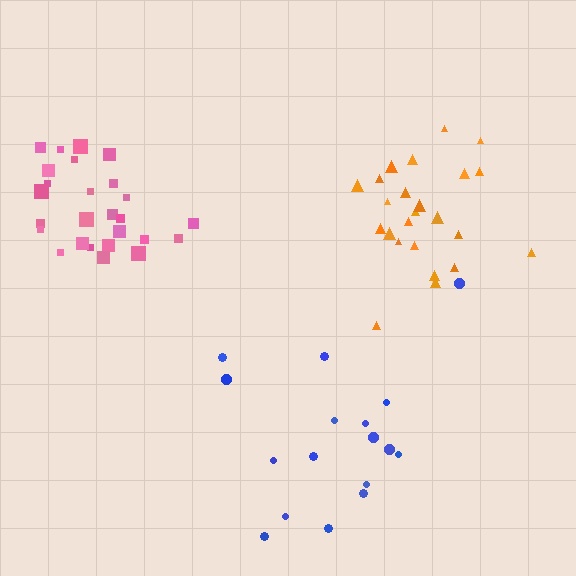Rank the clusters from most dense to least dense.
pink, orange, blue.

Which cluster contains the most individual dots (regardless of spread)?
Pink (26).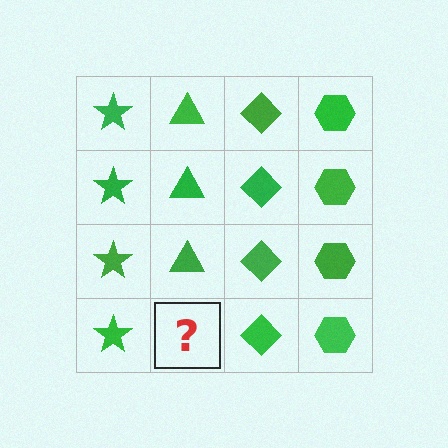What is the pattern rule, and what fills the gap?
The rule is that each column has a consistent shape. The gap should be filled with a green triangle.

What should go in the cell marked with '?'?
The missing cell should contain a green triangle.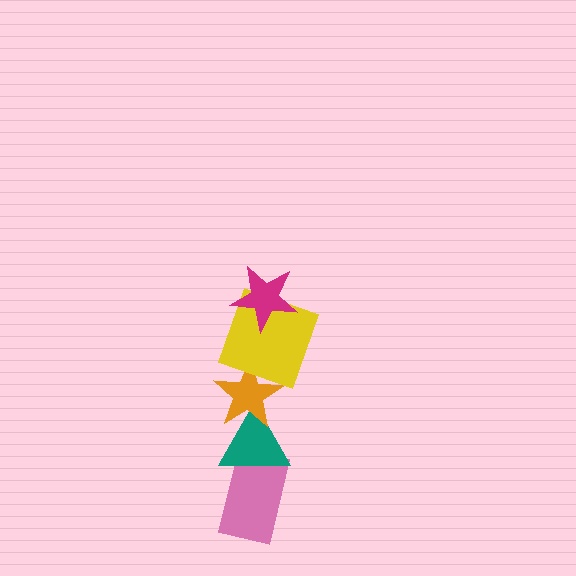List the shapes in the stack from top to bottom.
From top to bottom: the magenta star, the yellow square, the orange star, the teal triangle, the pink rectangle.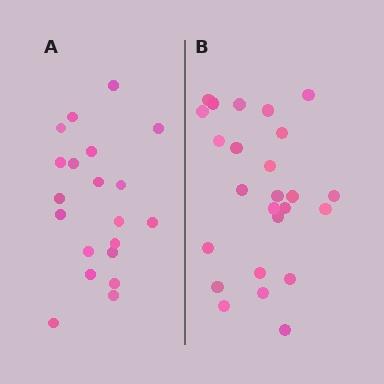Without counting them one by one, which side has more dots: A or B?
Region B (the right region) has more dots.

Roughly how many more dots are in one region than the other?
Region B has about 5 more dots than region A.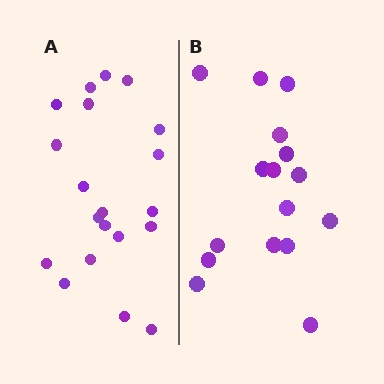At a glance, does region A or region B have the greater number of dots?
Region A (the left region) has more dots.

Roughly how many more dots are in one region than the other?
Region A has about 4 more dots than region B.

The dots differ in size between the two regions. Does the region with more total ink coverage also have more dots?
No. Region B has more total ink coverage because its dots are larger, but region A actually contains more individual dots. Total area can be misleading — the number of items is what matters here.